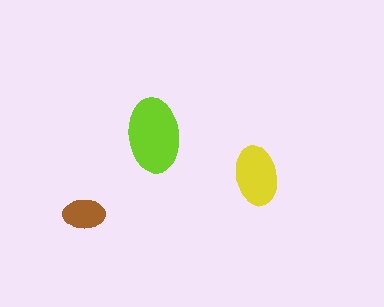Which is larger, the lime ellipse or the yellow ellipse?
The lime one.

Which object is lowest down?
The brown ellipse is bottommost.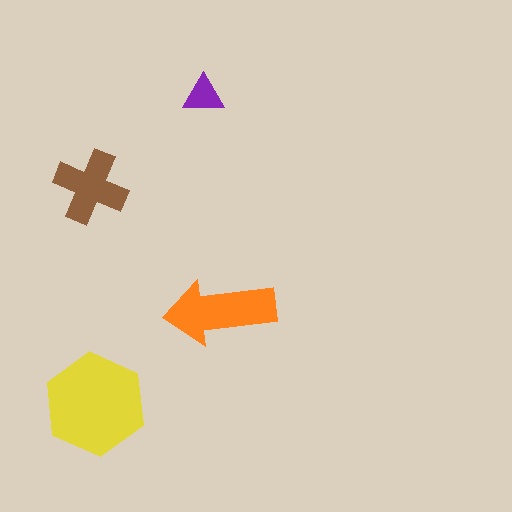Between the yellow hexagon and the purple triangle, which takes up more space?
The yellow hexagon.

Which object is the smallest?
The purple triangle.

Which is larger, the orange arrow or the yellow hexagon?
The yellow hexagon.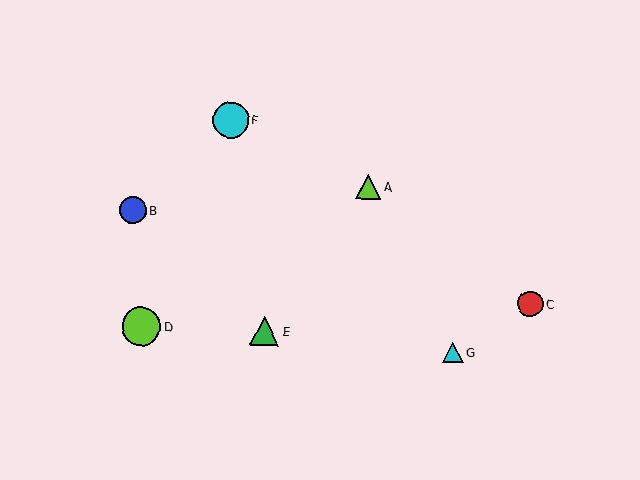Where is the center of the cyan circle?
The center of the cyan circle is at (231, 120).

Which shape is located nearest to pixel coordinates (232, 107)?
The cyan circle (labeled F) at (231, 120) is nearest to that location.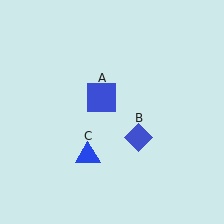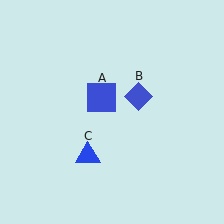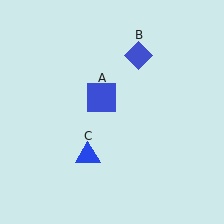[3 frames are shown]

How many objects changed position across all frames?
1 object changed position: blue diamond (object B).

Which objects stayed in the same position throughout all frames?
Blue square (object A) and blue triangle (object C) remained stationary.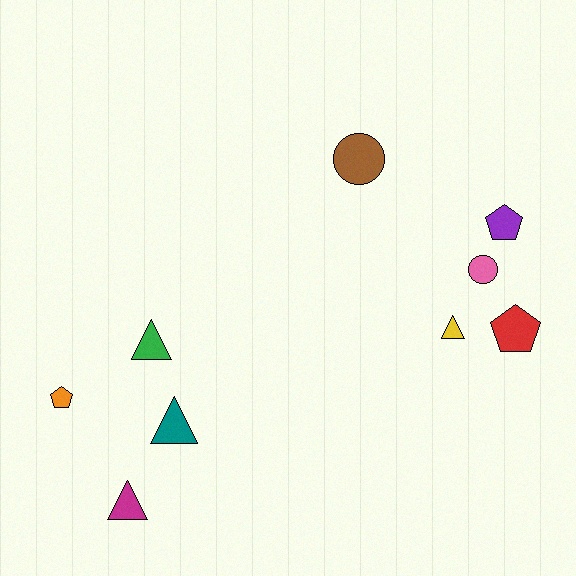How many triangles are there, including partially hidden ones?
There are 4 triangles.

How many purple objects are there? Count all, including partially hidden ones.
There is 1 purple object.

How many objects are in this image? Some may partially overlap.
There are 9 objects.